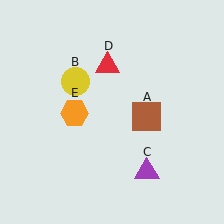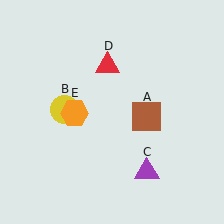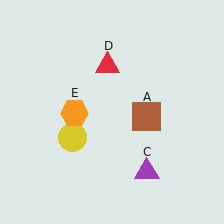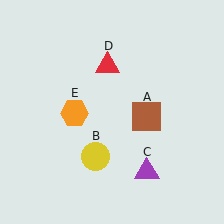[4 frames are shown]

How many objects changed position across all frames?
1 object changed position: yellow circle (object B).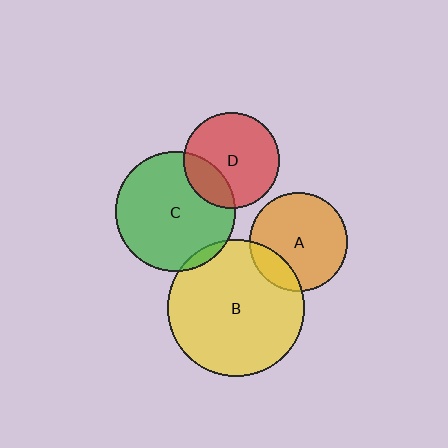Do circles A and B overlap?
Yes.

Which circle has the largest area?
Circle B (yellow).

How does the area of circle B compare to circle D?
Approximately 2.0 times.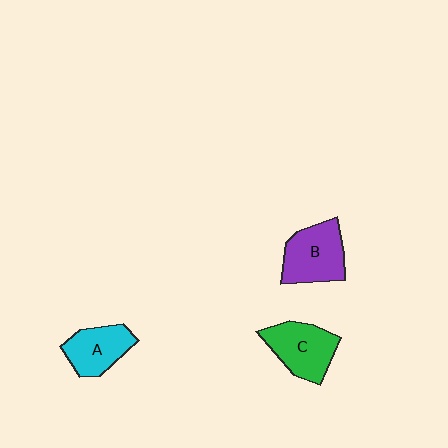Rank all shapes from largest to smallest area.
From largest to smallest: B (purple), C (green), A (cyan).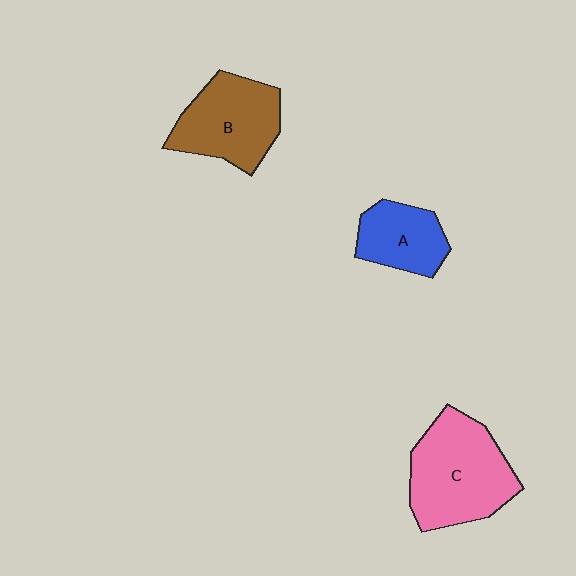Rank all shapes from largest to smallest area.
From largest to smallest: C (pink), B (brown), A (blue).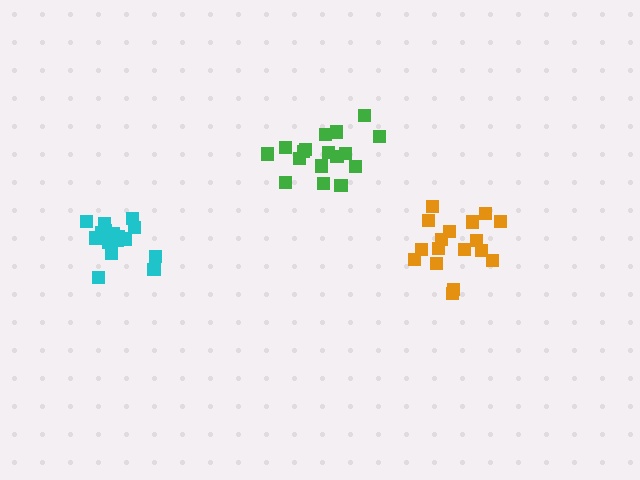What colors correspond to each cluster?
The clusters are colored: orange, green, cyan.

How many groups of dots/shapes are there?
There are 3 groups.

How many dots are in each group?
Group 1: 17 dots, Group 2: 17 dots, Group 3: 18 dots (52 total).